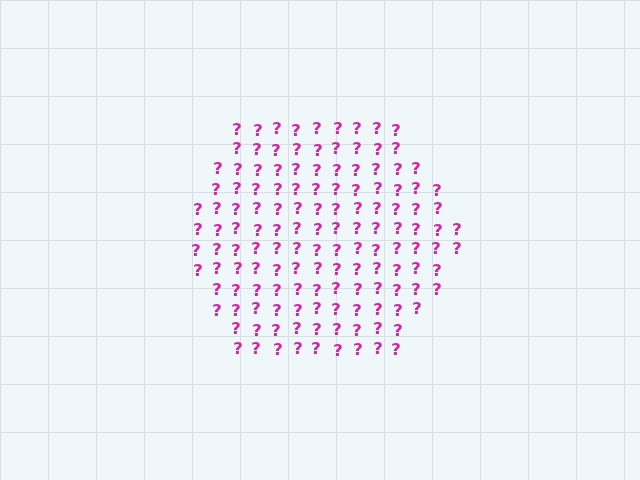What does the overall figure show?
The overall figure shows a hexagon.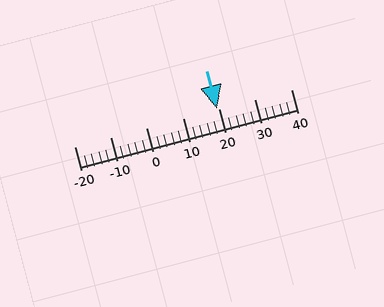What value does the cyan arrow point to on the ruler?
The cyan arrow points to approximately 19.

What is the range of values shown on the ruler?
The ruler shows values from -20 to 40.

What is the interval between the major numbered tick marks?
The major tick marks are spaced 10 units apart.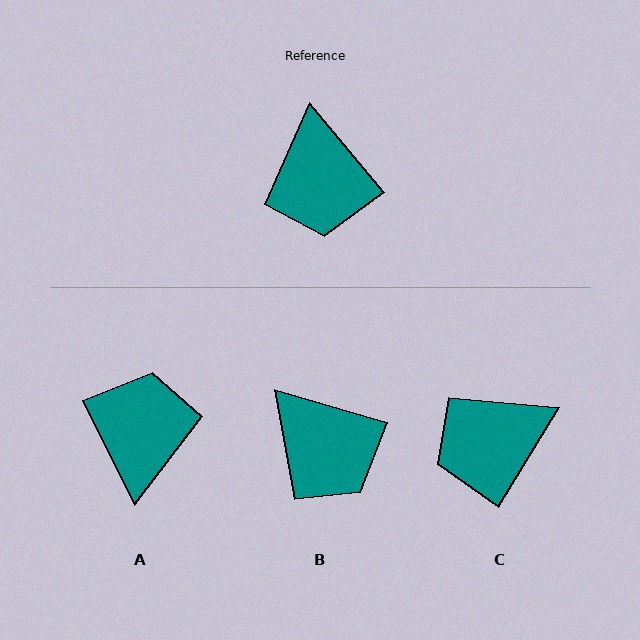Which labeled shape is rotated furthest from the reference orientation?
A, about 166 degrees away.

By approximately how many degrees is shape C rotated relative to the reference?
Approximately 72 degrees clockwise.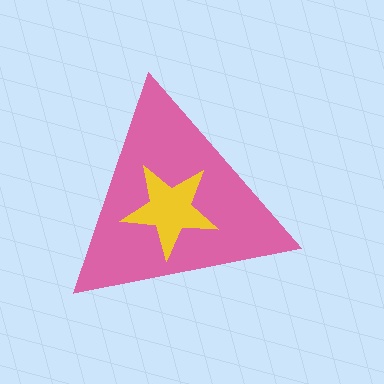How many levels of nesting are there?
2.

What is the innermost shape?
The yellow star.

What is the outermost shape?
The pink triangle.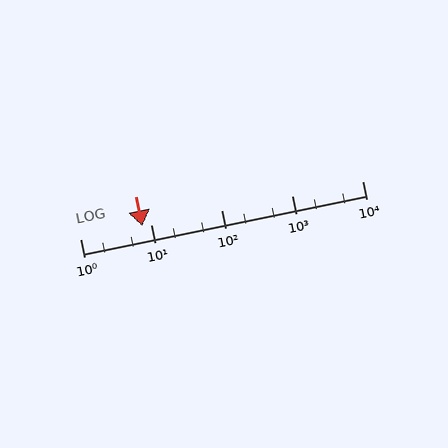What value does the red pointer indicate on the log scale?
The pointer indicates approximately 7.6.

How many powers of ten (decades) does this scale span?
The scale spans 4 decades, from 1 to 10000.